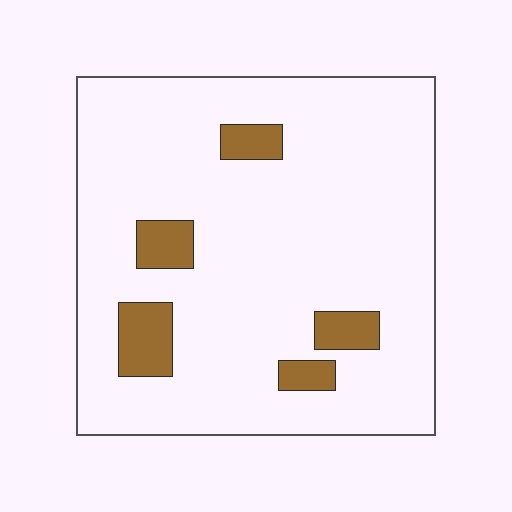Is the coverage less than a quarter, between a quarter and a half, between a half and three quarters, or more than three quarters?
Less than a quarter.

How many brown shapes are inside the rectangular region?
5.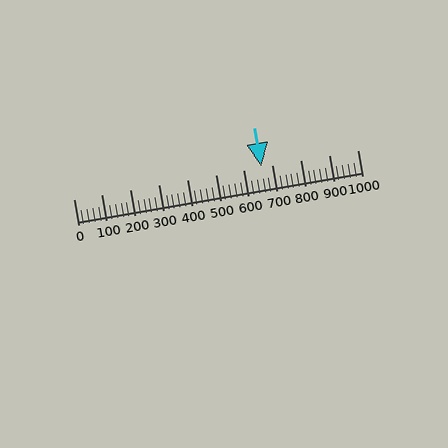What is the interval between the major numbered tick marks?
The major tick marks are spaced 100 units apart.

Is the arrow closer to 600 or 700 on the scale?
The arrow is closer to 700.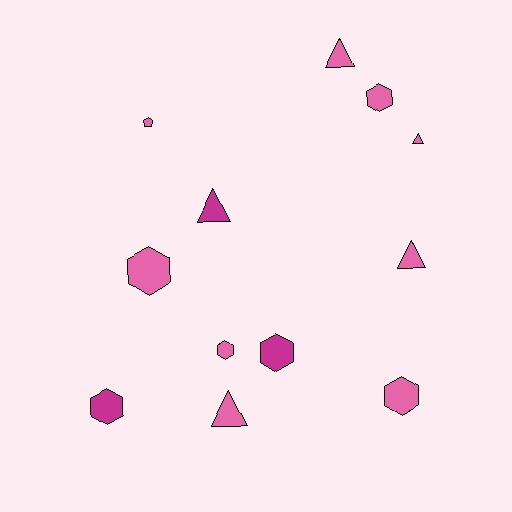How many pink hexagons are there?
There are 4 pink hexagons.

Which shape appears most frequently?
Hexagon, with 6 objects.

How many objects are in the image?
There are 12 objects.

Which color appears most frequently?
Pink, with 9 objects.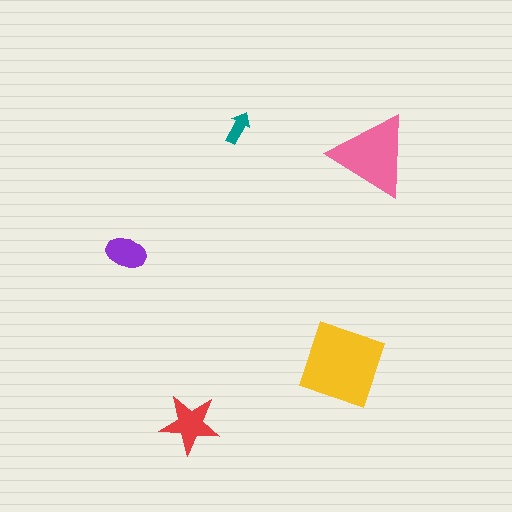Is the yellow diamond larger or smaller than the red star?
Larger.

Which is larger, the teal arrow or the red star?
The red star.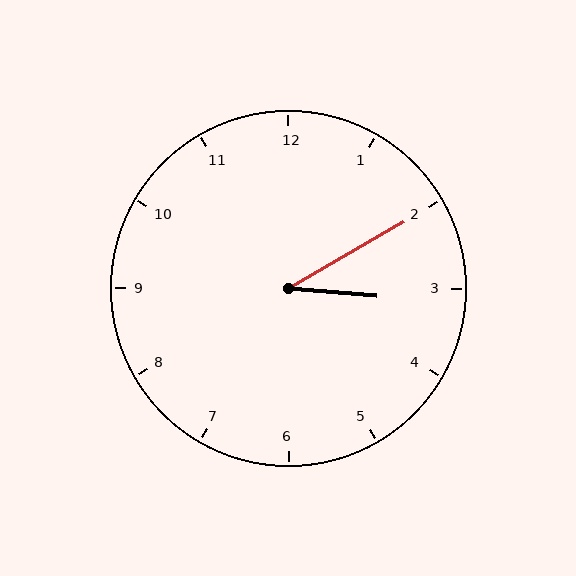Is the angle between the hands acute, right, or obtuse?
It is acute.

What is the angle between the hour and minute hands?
Approximately 35 degrees.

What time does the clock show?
3:10.